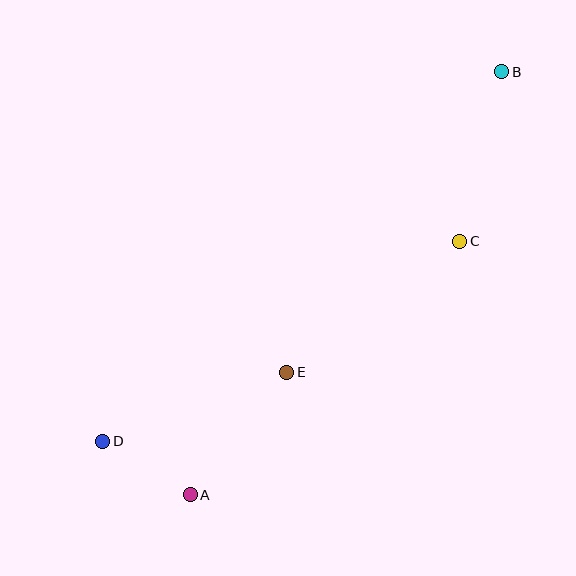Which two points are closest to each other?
Points A and D are closest to each other.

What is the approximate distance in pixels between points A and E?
The distance between A and E is approximately 156 pixels.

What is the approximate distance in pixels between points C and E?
The distance between C and E is approximately 217 pixels.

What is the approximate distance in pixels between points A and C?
The distance between A and C is approximately 370 pixels.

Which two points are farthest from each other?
Points B and D are farthest from each other.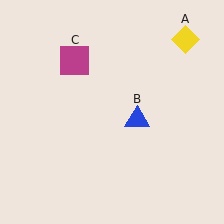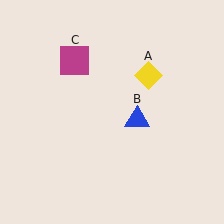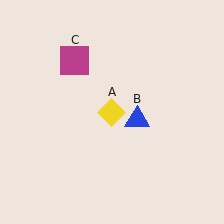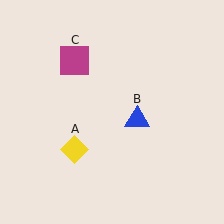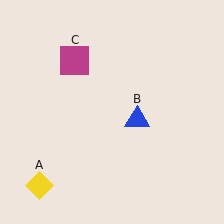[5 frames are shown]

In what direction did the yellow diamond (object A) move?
The yellow diamond (object A) moved down and to the left.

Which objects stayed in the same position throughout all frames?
Blue triangle (object B) and magenta square (object C) remained stationary.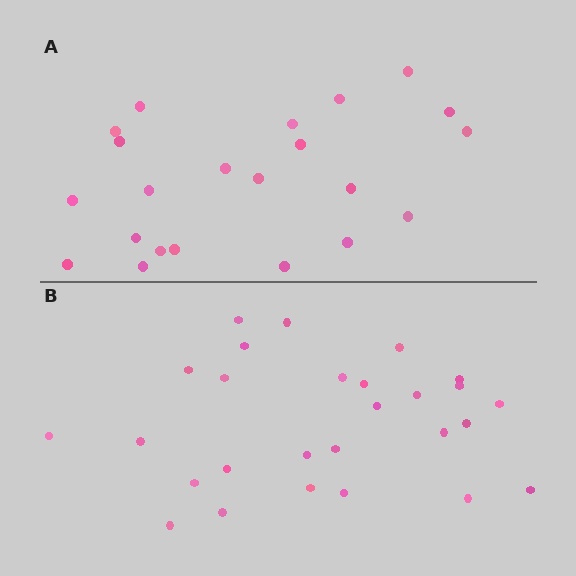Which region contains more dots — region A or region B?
Region B (the bottom region) has more dots.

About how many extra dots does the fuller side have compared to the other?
Region B has about 5 more dots than region A.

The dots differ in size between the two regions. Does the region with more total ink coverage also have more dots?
No. Region A has more total ink coverage because its dots are larger, but region B actually contains more individual dots. Total area can be misleading — the number of items is what matters here.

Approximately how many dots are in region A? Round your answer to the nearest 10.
About 20 dots. (The exact count is 22, which rounds to 20.)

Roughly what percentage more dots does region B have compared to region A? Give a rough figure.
About 25% more.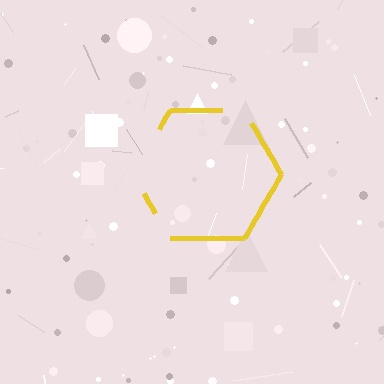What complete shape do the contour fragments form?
The contour fragments form a hexagon.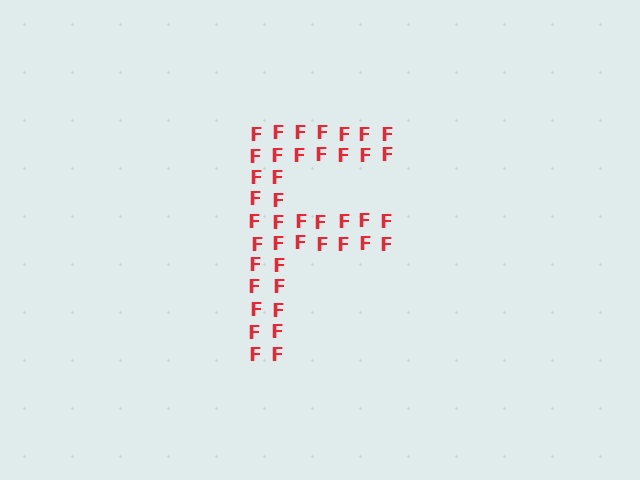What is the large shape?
The large shape is the letter F.